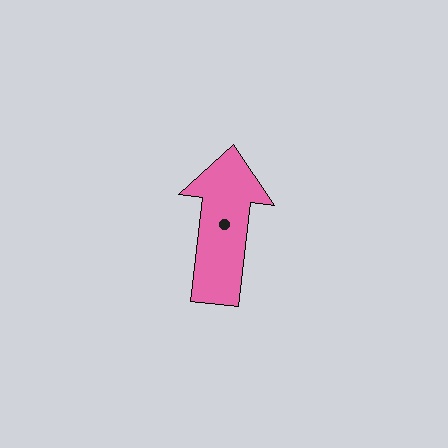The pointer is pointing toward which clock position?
Roughly 12 o'clock.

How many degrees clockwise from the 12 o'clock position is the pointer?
Approximately 6 degrees.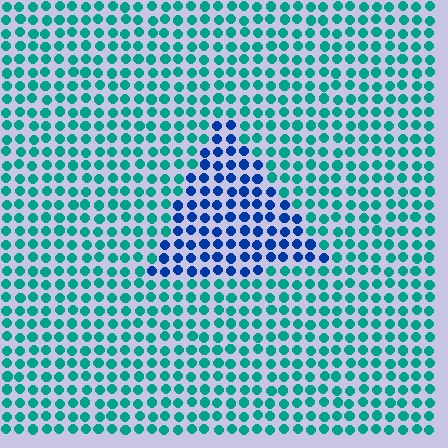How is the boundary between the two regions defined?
The boundary is defined purely by a slight shift in hue (about 49 degrees). Spacing, size, and orientation are identical on both sides.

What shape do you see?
I see a triangle.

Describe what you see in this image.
The image is filled with small teal elements in a uniform arrangement. A triangle-shaped region is visible where the elements are tinted to a slightly different hue, forming a subtle color boundary.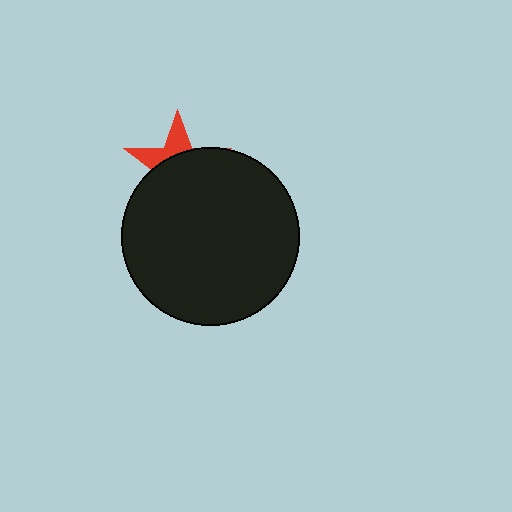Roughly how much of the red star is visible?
A small part of it is visible (roughly 32%).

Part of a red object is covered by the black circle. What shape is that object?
It is a star.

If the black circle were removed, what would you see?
You would see the complete red star.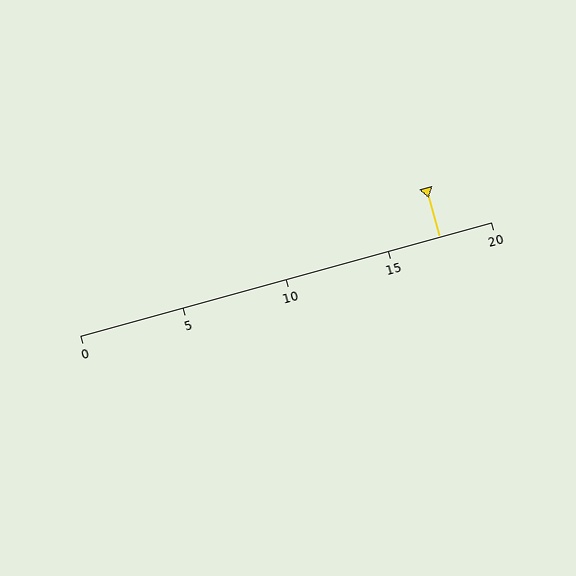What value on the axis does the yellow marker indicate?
The marker indicates approximately 17.5.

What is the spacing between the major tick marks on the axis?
The major ticks are spaced 5 apart.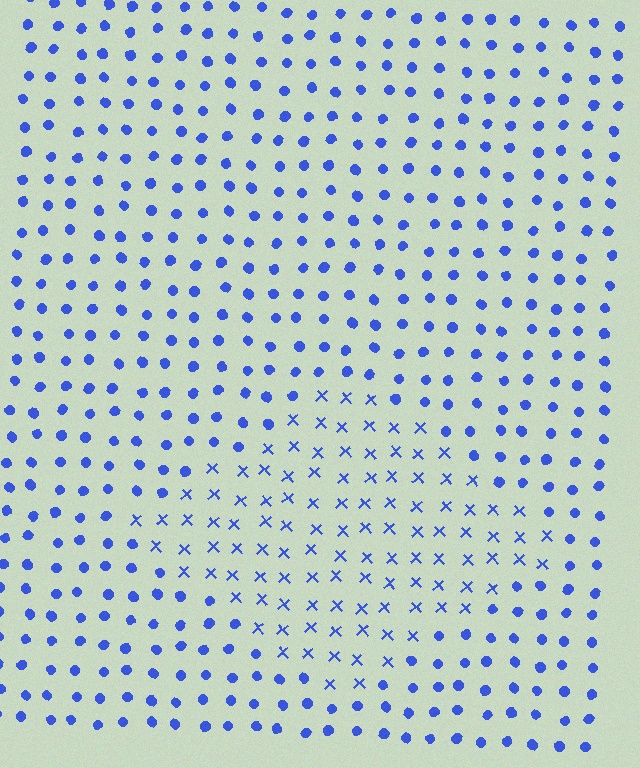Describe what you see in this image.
The image is filled with small blue elements arranged in a uniform grid. A diamond-shaped region contains X marks, while the surrounding area contains circles. The boundary is defined purely by the change in element shape.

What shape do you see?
I see a diamond.